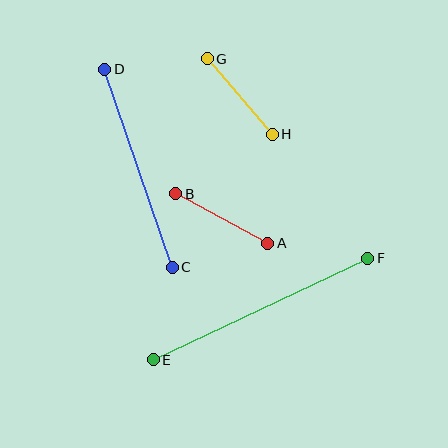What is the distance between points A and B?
The distance is approximately 104 pixels.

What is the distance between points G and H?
The distance is approximately 100 pixels.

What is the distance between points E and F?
The distance is approximately 238 pixels.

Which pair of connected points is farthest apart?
Points E and F are farthest apart.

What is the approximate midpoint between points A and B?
The midpoint is at approximately (222, 219) pixels.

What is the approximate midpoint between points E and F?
The midpoint is at approximately (260, 309) pixels.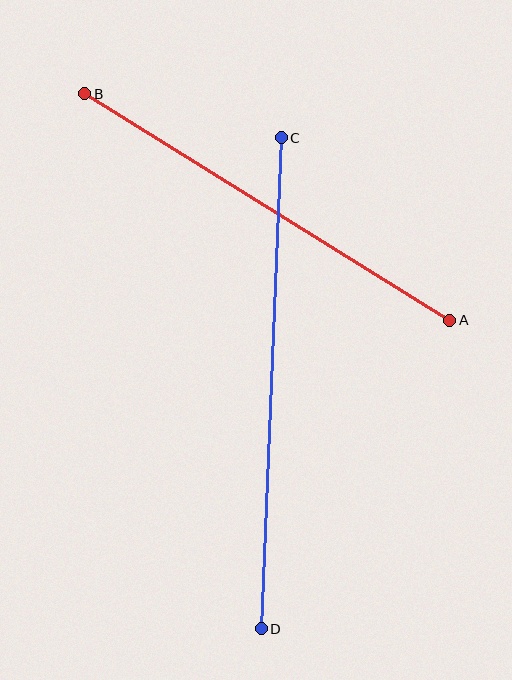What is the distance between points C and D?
The distance is approximately 491 pixels.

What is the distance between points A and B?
The distance is approximately 430 pixels.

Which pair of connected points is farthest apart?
Points C and D are farthest apart.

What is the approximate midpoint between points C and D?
The midpoint is at approximately (271, 383) pixels.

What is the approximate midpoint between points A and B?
The midpoint is at approximately (267, 207) pixels.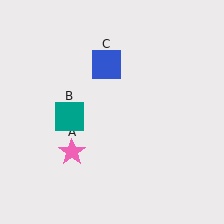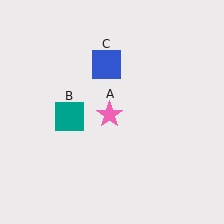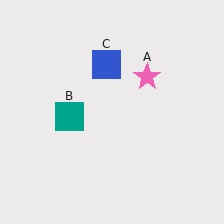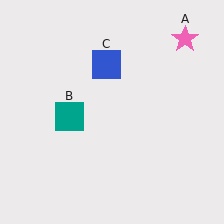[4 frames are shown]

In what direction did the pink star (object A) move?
The pink star (object A) moved up and to the right.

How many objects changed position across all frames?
1 object changed position: pink star (object A).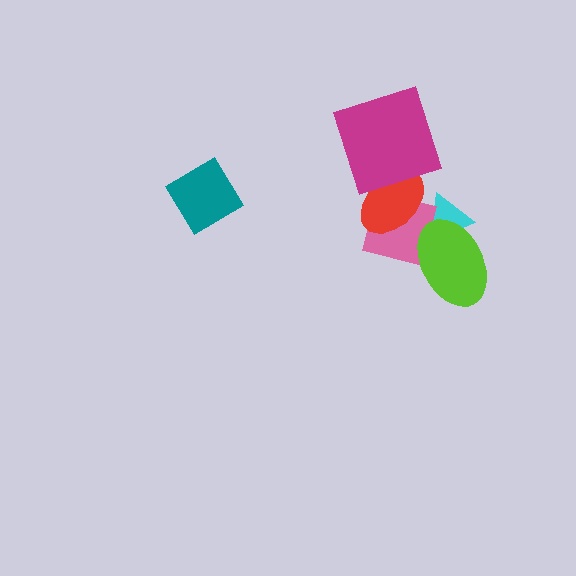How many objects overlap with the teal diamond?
0 objects overlap with the teal diamond.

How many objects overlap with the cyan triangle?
3 objects overlap with the cyan triangle.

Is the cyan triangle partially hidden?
Yes, it is partially covered by another shape.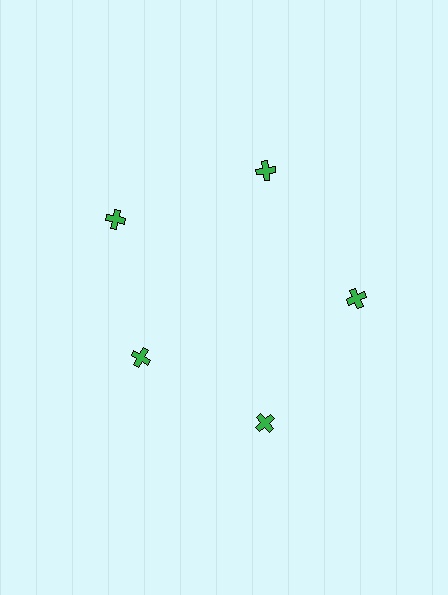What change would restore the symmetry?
The symmetry would be restored by moving it outward, back onto the ring so that all 5 crosses sit at equal angles and equal distance from the center.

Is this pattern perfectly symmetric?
No. The 5 green crosses are arranged in a ring, but one element near the 8 o'clock position is pulled inward toward the center, breaking the 5-fold rotational symmetry.